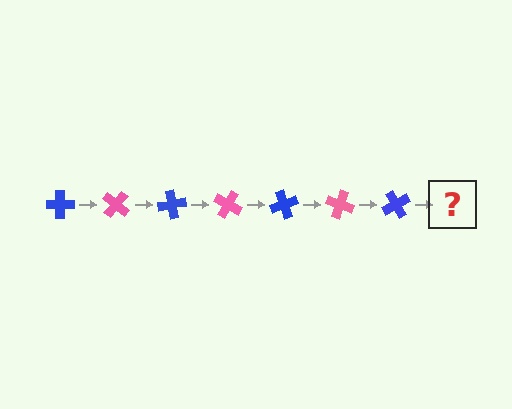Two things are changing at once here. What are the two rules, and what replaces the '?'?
The two rules are that it rotates 40 degrees each step and the color cycles through blue and pink. The '?' should be a pink cross, rotated 280 degrees from the start.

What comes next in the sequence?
The next element should be a pink cross, rotated 280 degrees from the start.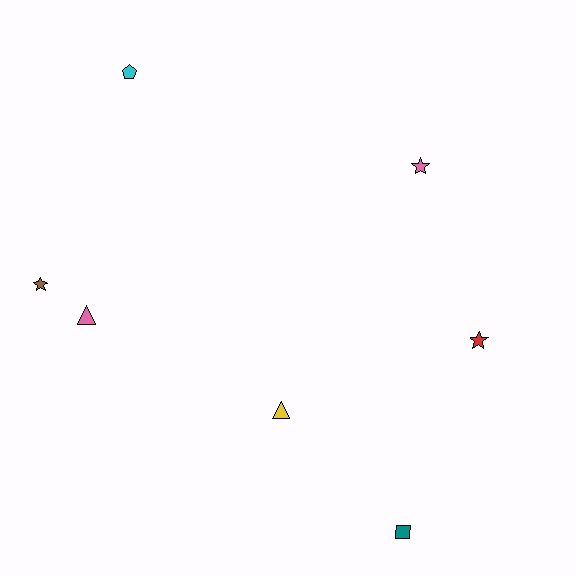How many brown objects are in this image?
There is 1 brown object.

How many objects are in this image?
There are 7 objects.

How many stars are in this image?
There are 3 stars.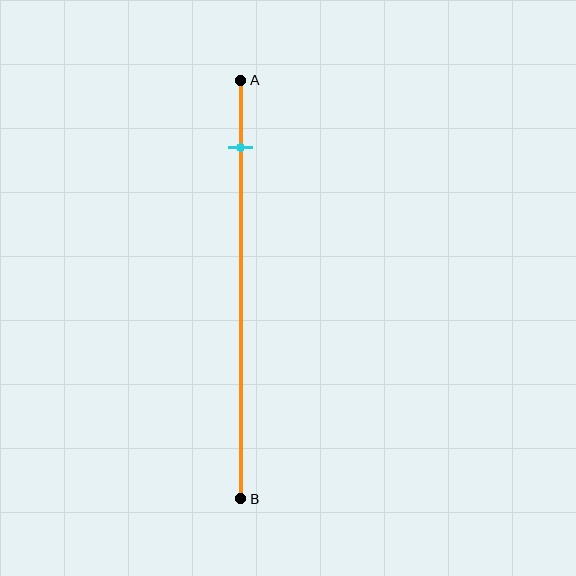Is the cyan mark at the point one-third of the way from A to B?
No, the mark is at about 15% from A, not at the 33% one-third point.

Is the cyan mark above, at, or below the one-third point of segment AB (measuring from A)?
The cyan mark is above the one-third point of segment AB.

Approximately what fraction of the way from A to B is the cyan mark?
The cyan mark is approximately 15% of the way from A to B.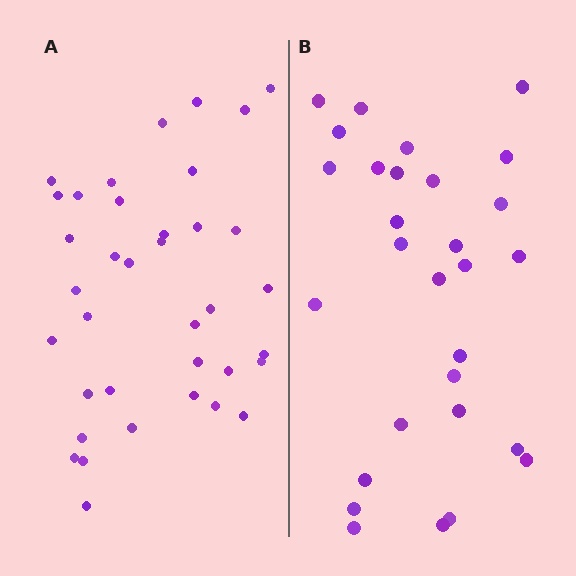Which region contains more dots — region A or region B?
Region A (the left region) has more dots.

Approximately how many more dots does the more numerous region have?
Region A has roughly 8 or so more dots than region B.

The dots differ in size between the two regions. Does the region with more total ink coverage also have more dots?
No. Region B has more total ink coverage because its dots are larger, but region A actually contains more individual dots. Total area can be misleading — the number of items is what matters here.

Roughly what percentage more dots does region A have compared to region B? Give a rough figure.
About 30% more.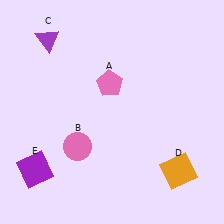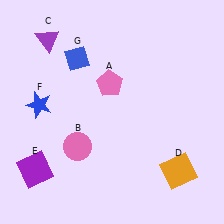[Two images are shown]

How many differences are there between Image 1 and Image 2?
There are 2 differences between the two images.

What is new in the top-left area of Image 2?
A blue star (F) was added in the top-left area of Image 2.